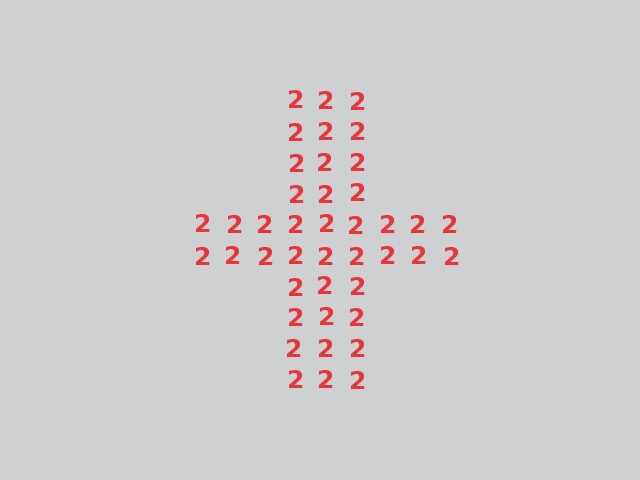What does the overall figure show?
The overall figure shows a cross.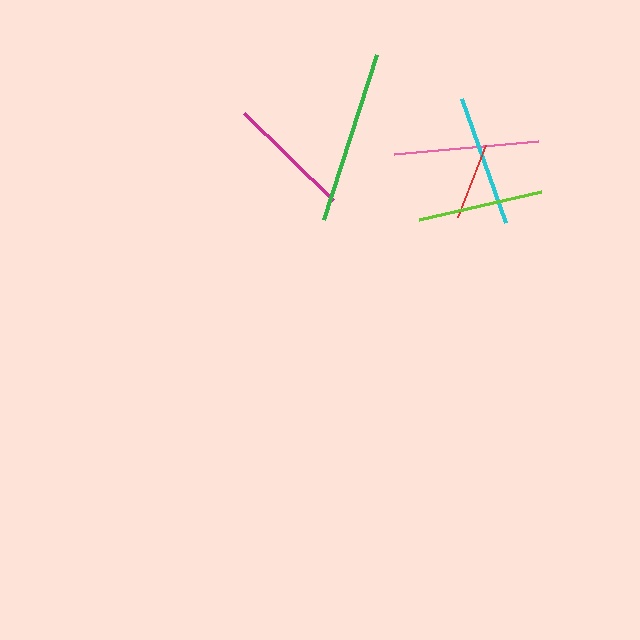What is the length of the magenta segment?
The magenta segment is approximately 124 pixels long.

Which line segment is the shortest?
The red line is the shortest at approximately 77 pixels.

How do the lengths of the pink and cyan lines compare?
The pink and cyan lines are approximately the same length.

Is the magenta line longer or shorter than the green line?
The green line is longer than the magenta line.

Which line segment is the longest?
The green line is the longest at approximately 173 pixels.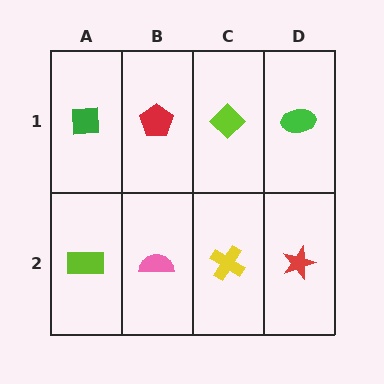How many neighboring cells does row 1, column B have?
3.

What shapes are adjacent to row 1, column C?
A yellow cross (row 2, column C), a red pentagon (row 1, column B), a green ellipse (row 1, column D).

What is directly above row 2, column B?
A red pentagon.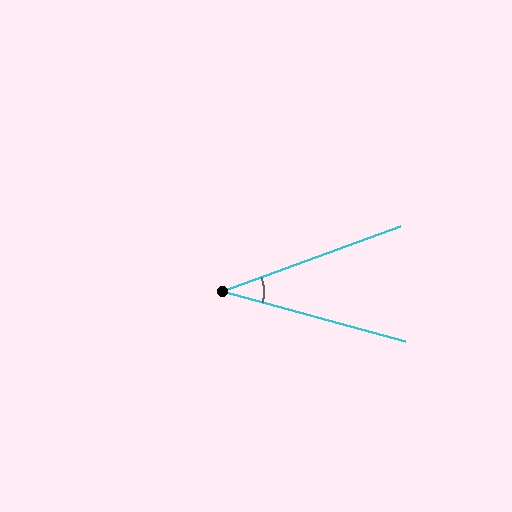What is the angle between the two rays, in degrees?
Approximately 35 degrees.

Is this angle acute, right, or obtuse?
It is acute.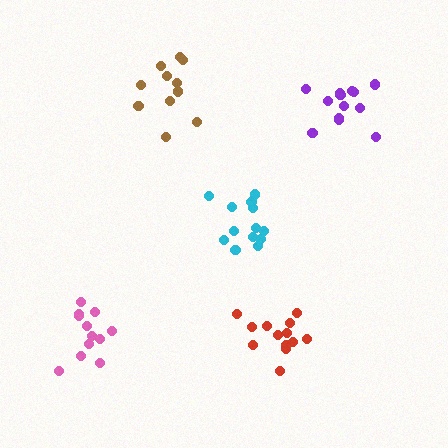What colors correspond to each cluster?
The clusters are colored: red, cyan, purple, pink, brown.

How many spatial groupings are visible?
There are 5 spatial groupings.